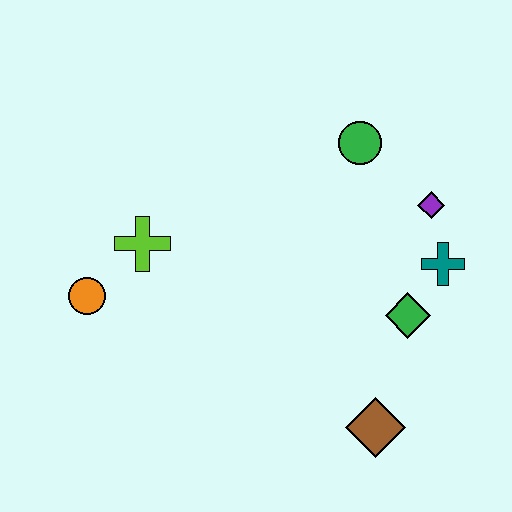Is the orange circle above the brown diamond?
Yes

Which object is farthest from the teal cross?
The orange circle is farthest from the teal cross.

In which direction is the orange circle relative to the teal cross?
The orange circle is to the left of the teal cross.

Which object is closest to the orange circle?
The lime cross is closest to the orange circle.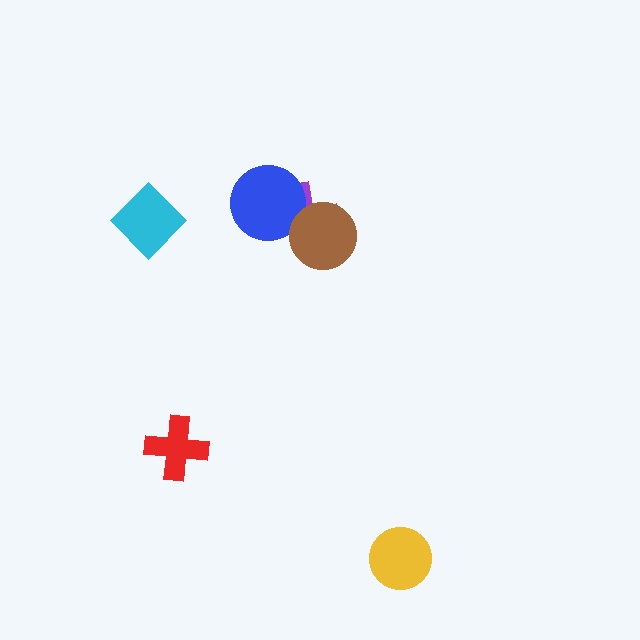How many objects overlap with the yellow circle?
0 objects overlap with the yellow circle.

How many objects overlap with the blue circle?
1 object overlaps with the blue circle.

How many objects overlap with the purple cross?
2 objects overlap with the purple cross.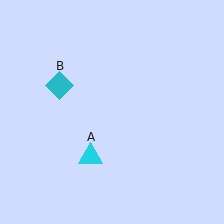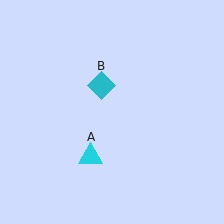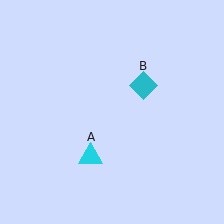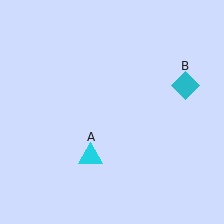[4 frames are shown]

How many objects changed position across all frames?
1 object changed position: cyan diamond (object B).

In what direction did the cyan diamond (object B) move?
The cyan diamond (object B) moved right.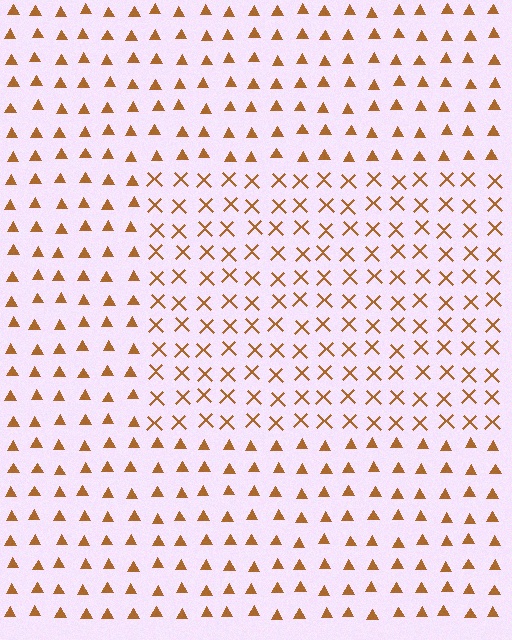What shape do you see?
I see a rectangle.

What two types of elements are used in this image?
The image uses X marks inside the rectangle region and triangles outside it.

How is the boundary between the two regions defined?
The boundary is defined by a change in element shape: X marks inside vs. triangles outside. All elements share the same color and spacing.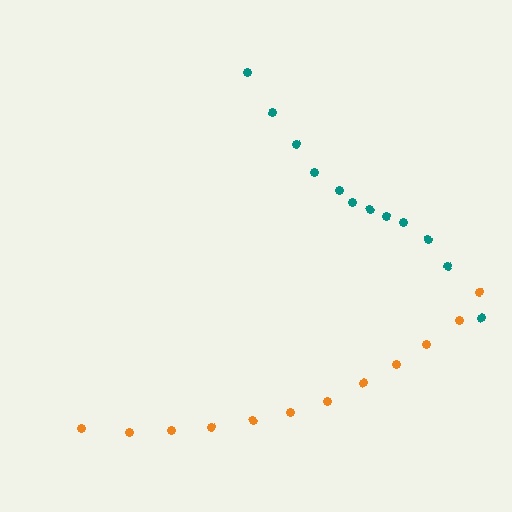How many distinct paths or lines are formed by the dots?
There are 2 distinct paths.